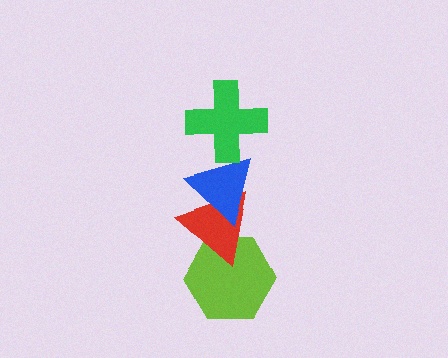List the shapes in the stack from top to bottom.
From top to bottom: the green cross, the blue triangle, the red triangle, the lime hexagon.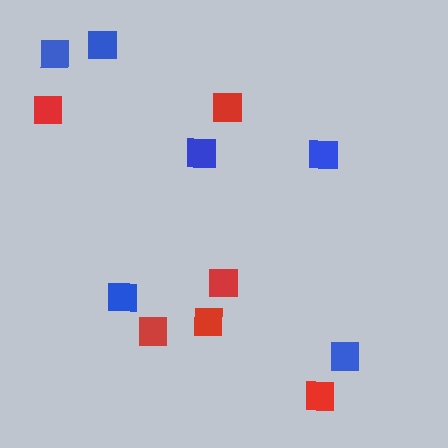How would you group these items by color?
There are 2 groups: one group of red squares (6) and one group of blue squares (6).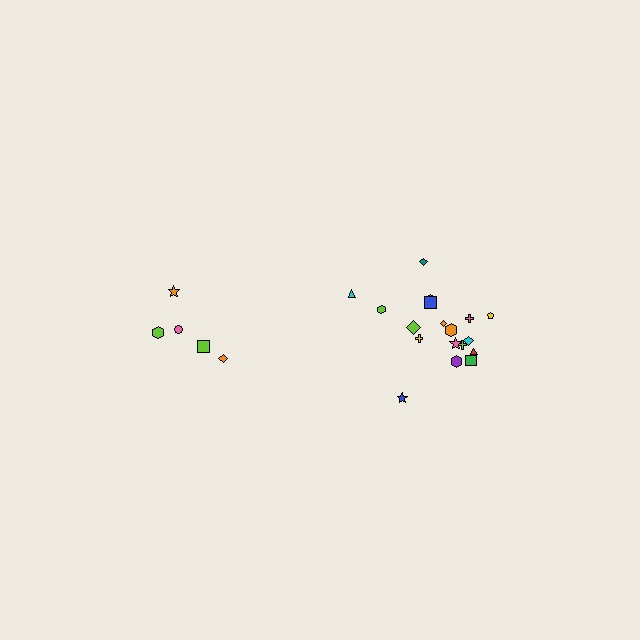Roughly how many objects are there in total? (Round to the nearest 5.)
Roughly 25 objects in total.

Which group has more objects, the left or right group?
The right group.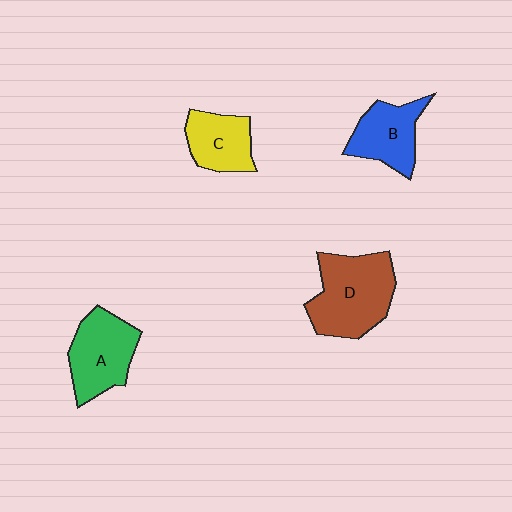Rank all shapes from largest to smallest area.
From largest to smallest: D (brown), A (green), B (blue), C (yellow).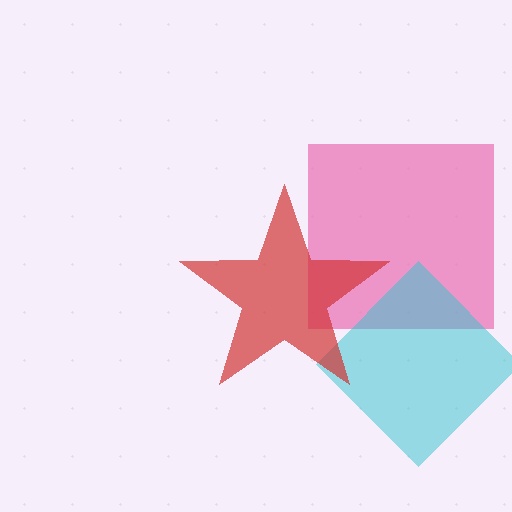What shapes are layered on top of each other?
The layered shapes are: a pink square, a cyan diamond, a red star.